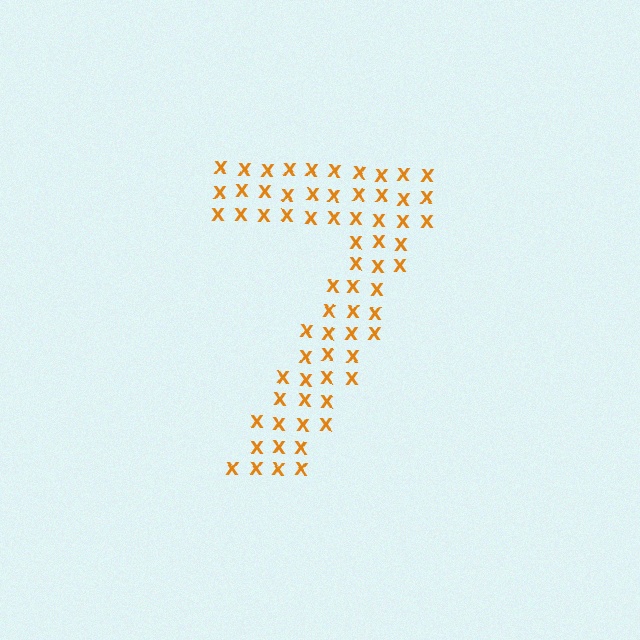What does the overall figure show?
The overall figure shows the digit 7.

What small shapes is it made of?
It is made of small letter X's.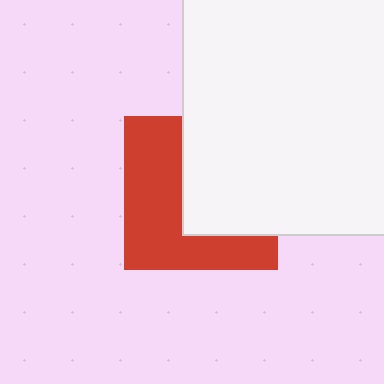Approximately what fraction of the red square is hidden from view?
Roughly 49% of the red square is hidden behind the white square.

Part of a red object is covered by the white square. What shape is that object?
It is a square.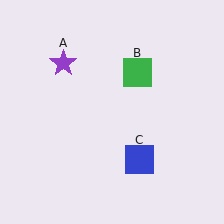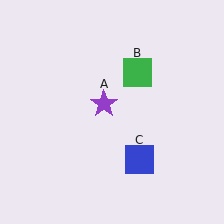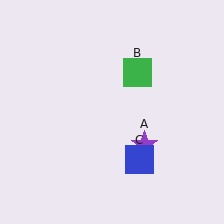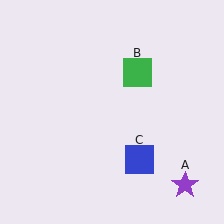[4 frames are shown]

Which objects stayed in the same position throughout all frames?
Green square (object B) and blue square (object C) remained stationary.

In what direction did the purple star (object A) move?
The purple star (object A) moved down and to the right.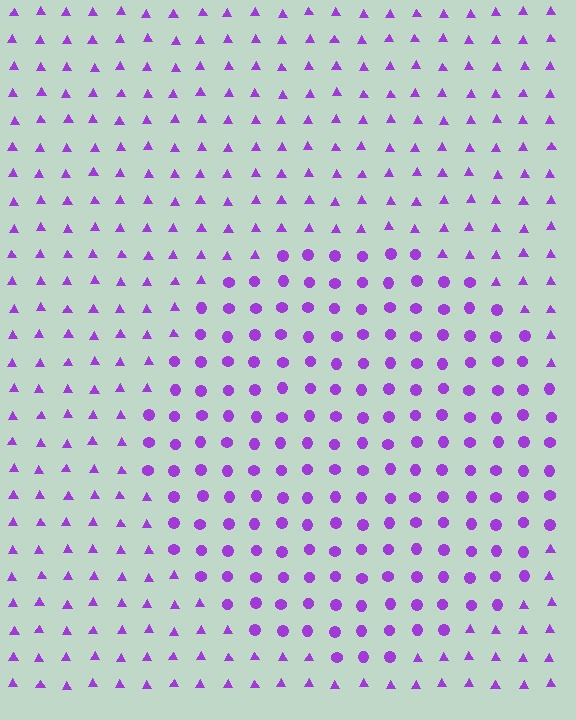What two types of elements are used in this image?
The image uses circles inside the circle region and triangles outside it.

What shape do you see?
I see a circle.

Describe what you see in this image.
The image is filled with small purple elements arranged in a uniform grid. A circle-shaped region contains circles, while the surrounding area contains triangles. The boundary is defined purely by the change in element shape.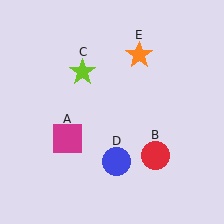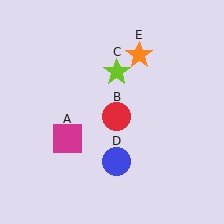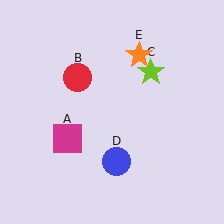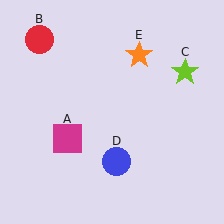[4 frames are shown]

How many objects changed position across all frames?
2 objects changed position: red circle (object B), lime star (object C).